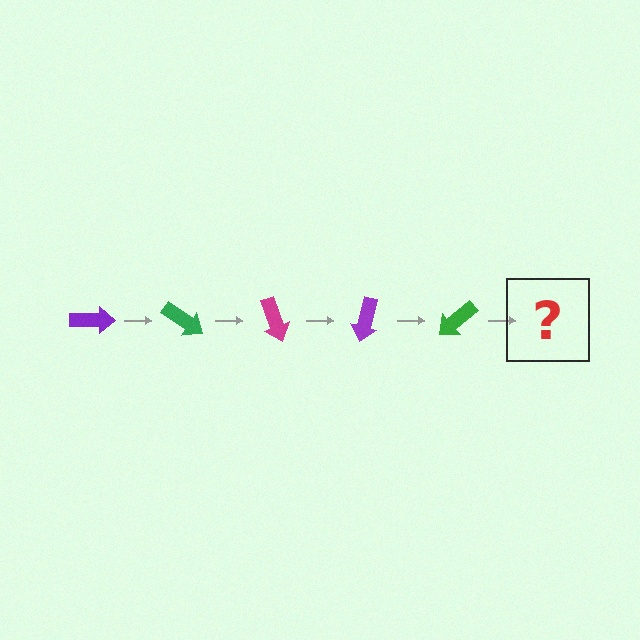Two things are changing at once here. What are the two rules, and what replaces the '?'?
The two rules are that it rotates 35 degrees each step and the color cycles through purple, green, and magenta. The '?' should be a magenta arrow, rotated 175 degrees from the start.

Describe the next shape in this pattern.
It should be a magenta arrow, rotated 175 degrees from the start.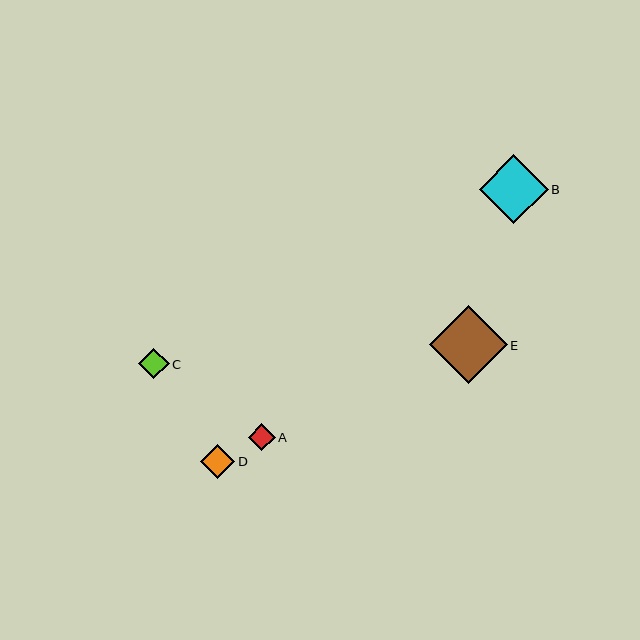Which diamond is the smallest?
Diamond A is the smallest with a size of approximately 27 pixels.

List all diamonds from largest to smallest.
From largest to smallest: E, B, D, C, A.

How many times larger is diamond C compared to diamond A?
Diamond C is approximately 1.1 times the size of diamond A.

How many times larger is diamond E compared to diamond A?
Diamond E is approximately 2.9 times the size of diamond A.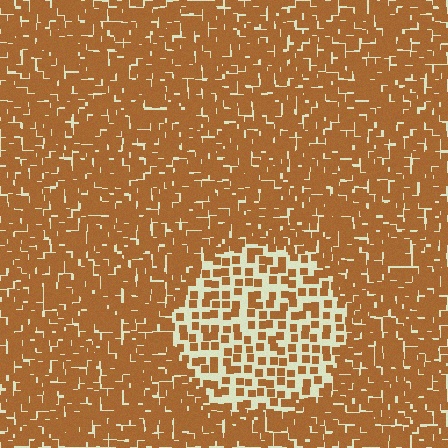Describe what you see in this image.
The image contains small brown elements arranged at two different densities. A circle-shaped region is visible where the elements are less densely packed than the surrounding area.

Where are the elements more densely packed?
The elements are more densely packed outside the circle boundary.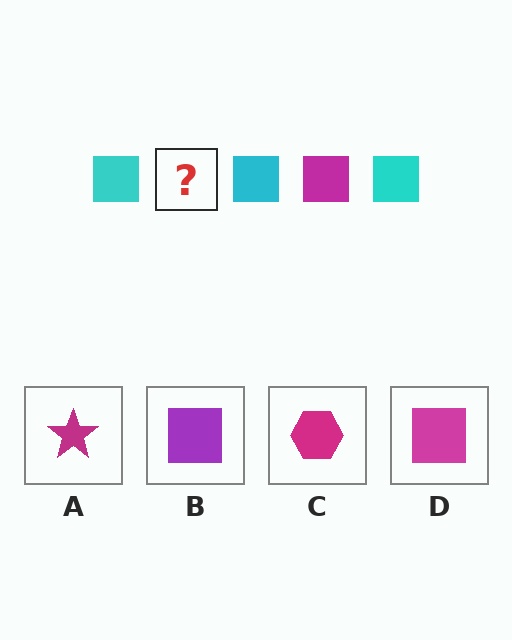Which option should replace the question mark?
Option D.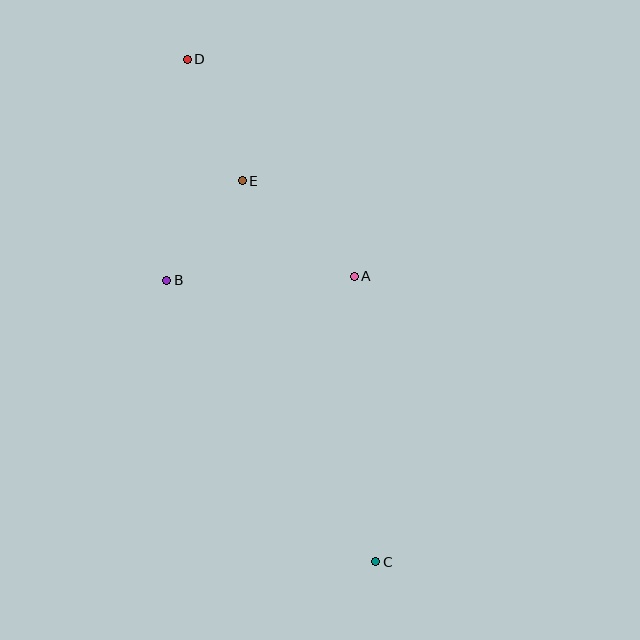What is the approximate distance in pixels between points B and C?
The distance between B and C is approximately 351 pixels.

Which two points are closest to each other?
Points B and E are closest to each other.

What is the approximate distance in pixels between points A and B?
The distance between A and B is approximately 187 pixels.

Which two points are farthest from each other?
Points C and D are farthest from each other.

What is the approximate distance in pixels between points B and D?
The distance between B and D is approximately 222 pixels.